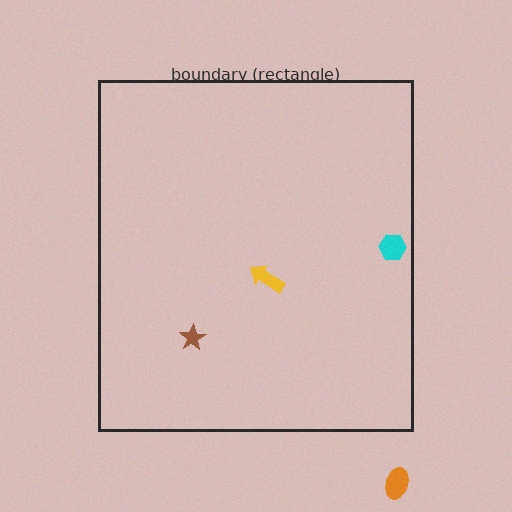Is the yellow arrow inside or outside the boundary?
Inside.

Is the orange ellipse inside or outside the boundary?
Outside.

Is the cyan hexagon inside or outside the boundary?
Inside.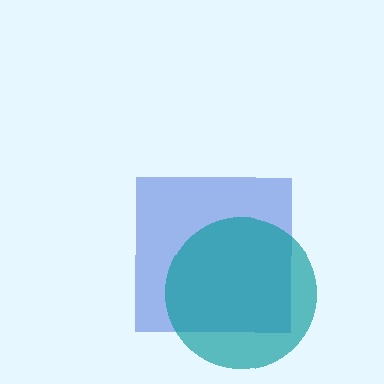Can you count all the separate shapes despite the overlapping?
Yes, there are 2 separate shapes.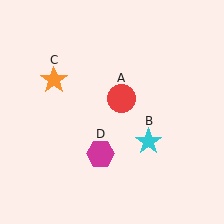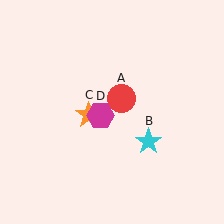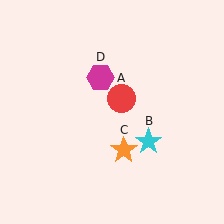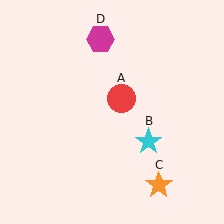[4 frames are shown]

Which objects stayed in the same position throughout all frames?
Red circle (object A) and cyan star (object B) remained stationary.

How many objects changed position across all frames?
2 objects changed position: orange star (object C), magenta hexagon (object D).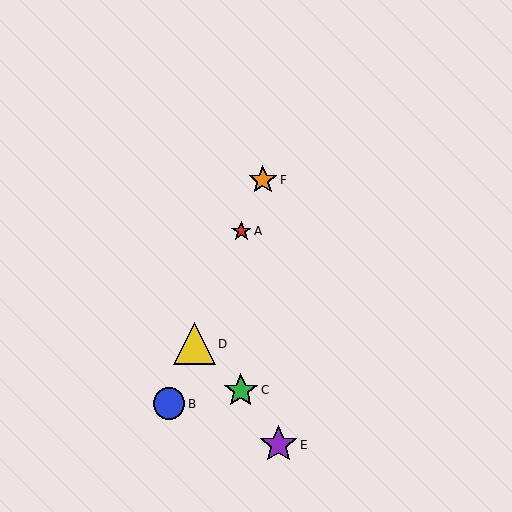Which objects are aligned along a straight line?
Objects A, B, D, F are aligned along a straight line.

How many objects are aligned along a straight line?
4 objects (A, B, D, F) are aligned along a straight line.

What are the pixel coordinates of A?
Object A is at (241, 231).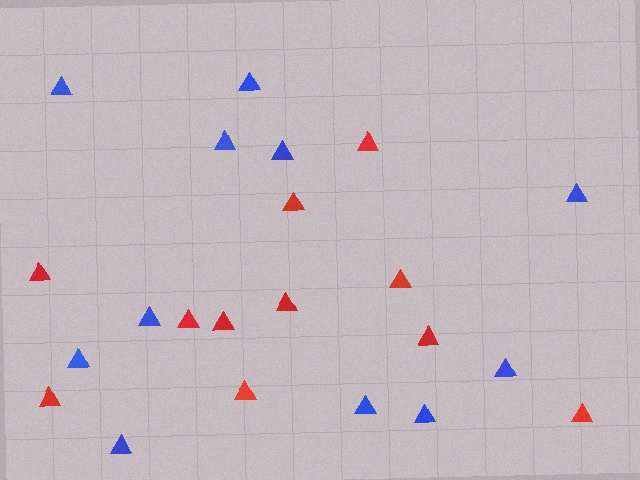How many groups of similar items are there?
There are 2 groups: one group of blue triangles (11) and one group of red triangles (11).